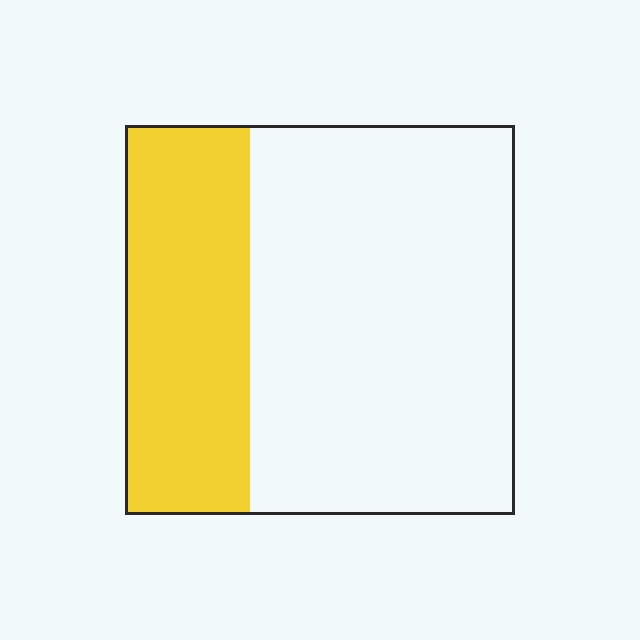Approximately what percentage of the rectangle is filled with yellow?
Approximately 30%.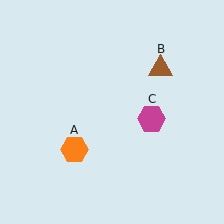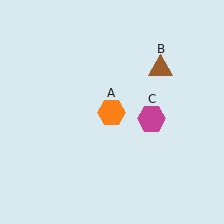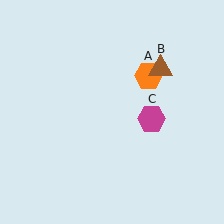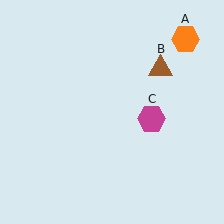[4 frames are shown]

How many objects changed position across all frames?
1 object changed position: orange hexagon (object A).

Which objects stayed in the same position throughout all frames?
Brown triangle (object B) and magenta hexagon (object C) remained stationary.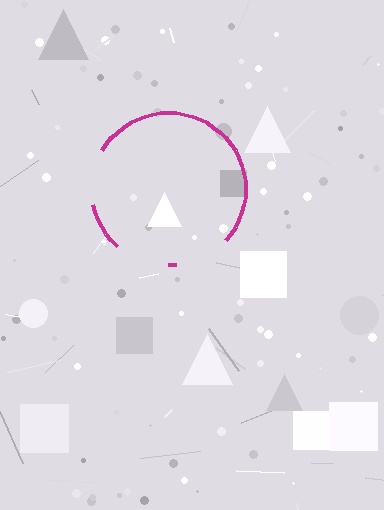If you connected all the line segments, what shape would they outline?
They would outline a circle.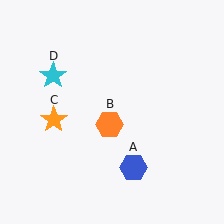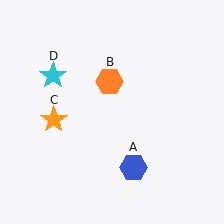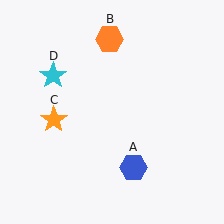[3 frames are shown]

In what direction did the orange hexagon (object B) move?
The orange hexagon (object B) moved up.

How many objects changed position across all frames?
1 object changed position: orange hexagon (object B).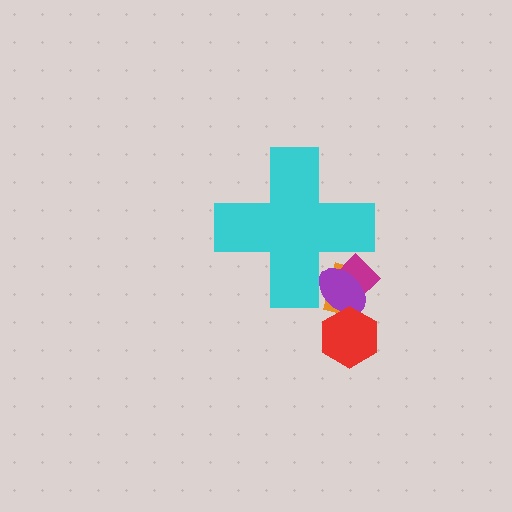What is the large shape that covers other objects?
A cyan cross.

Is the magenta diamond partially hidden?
Yes, the magenta diamond is partially hidden behind the cyan cross.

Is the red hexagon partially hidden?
No, the red hexagon is fully visible.